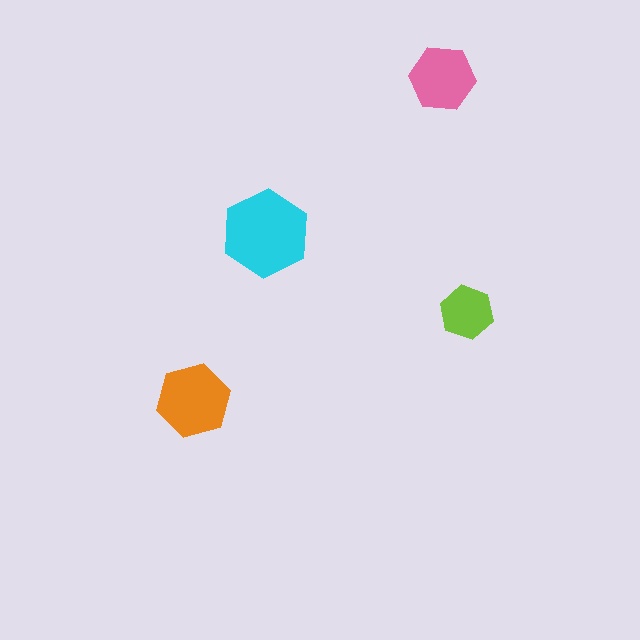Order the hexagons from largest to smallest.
the cyan one, the orange one, the pink one, the lime one.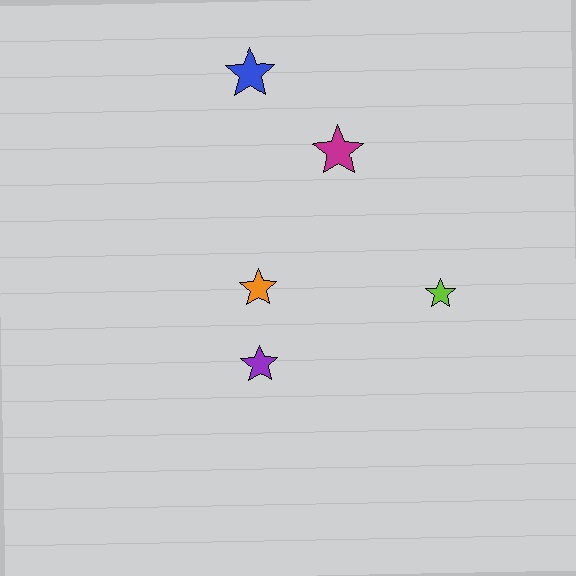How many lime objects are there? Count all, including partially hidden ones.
There is 1 lime object.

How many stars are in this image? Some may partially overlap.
There are 5 stars.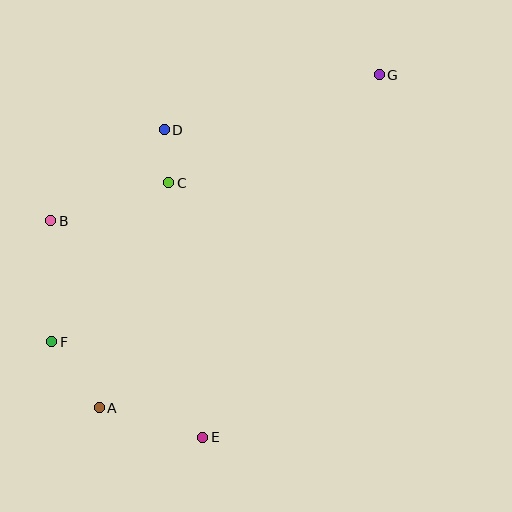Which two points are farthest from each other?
Points A and G are farthest from each other.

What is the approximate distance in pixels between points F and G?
The distance between F and G is approximately 423 pixels.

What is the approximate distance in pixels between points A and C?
The distance between A and C is approximately 236 pixels.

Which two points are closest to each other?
Points C and D are closest to each other.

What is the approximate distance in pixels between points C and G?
The distance between C and G is approximately 236 pixels.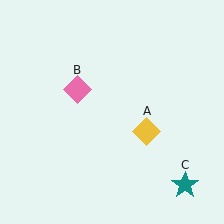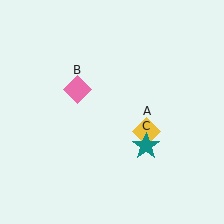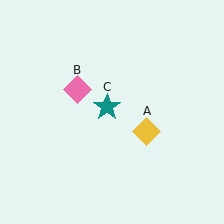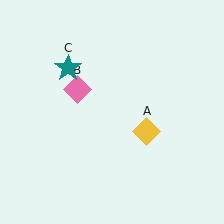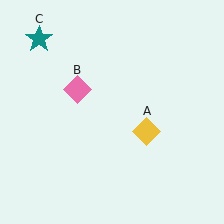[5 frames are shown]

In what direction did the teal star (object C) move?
The teal star (object C) moved up and to the left.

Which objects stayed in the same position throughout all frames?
Yellow diamond (object A) and pink diamond (object B) remained stationary.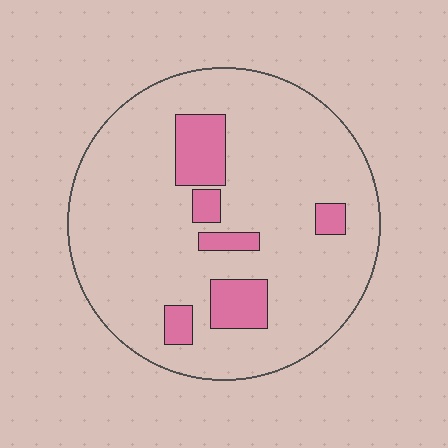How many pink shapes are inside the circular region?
6.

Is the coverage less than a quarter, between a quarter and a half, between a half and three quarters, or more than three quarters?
Less than a quarter.